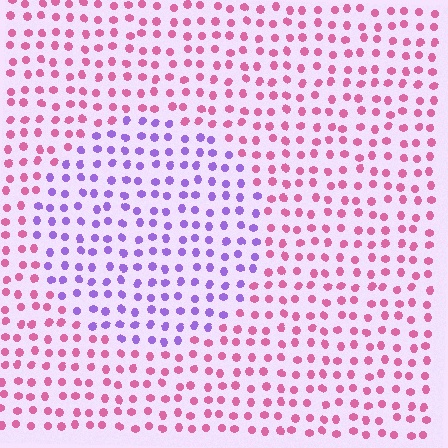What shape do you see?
I see a circle.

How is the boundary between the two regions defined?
The boundary is defined purely by a slight shift in hue (about 61 degrees). Spacing, size, and orientation are identical on both sides.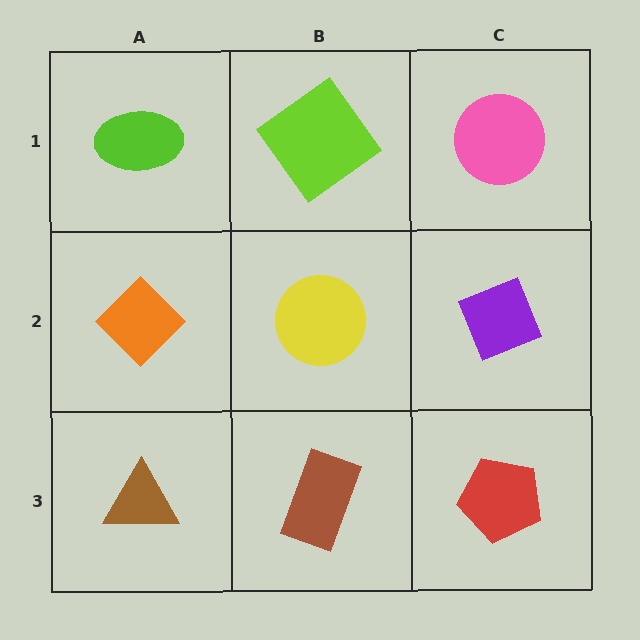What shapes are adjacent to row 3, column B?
A yellow circle (row 2, column B), a brown triangle (row 3, column A), a red pentagon (row 3, column C).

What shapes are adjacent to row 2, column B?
A lime diamond (row 1, column B), a brown rectangle (row 3, column B), an orange diamond (row 2, column A), a purple diamond (row 2, column C).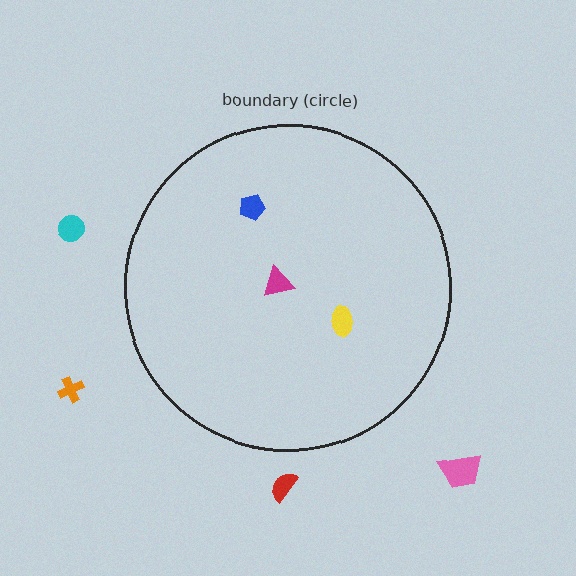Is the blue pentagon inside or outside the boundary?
Inside.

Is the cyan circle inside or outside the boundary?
Outside.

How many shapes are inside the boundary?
3 inside, 4 outside.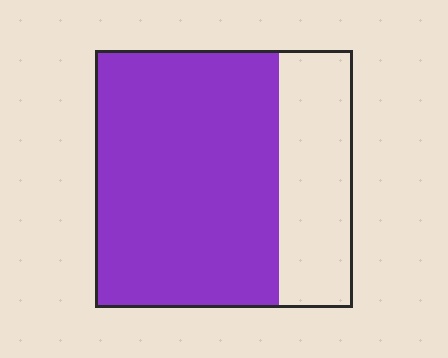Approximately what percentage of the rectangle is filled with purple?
Approximately 70%.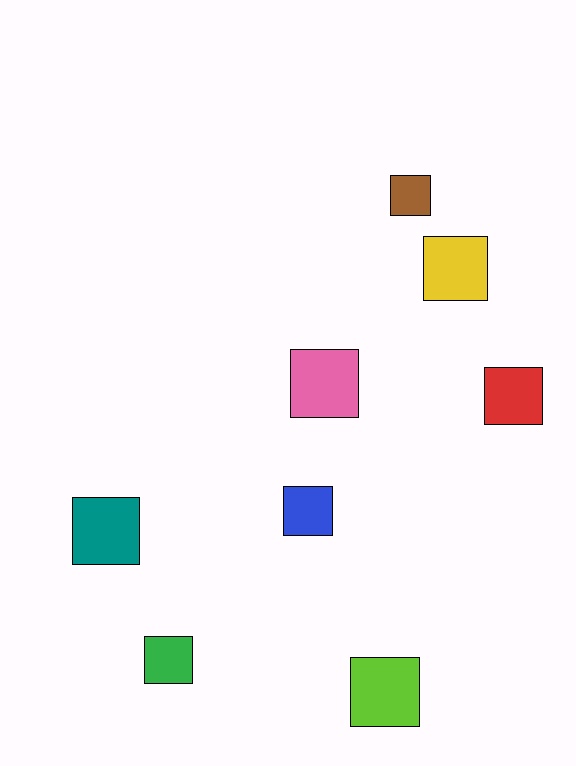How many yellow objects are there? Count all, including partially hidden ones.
There is 1 yellow object.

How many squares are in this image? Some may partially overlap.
There are 8 squares.